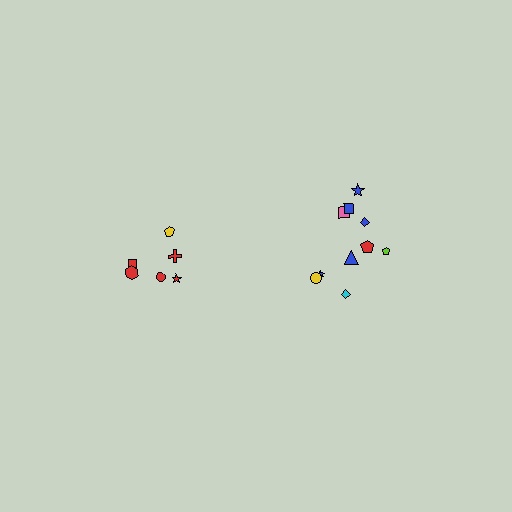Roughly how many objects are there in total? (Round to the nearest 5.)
Roughly 15 objects in total.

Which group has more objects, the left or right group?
The right group.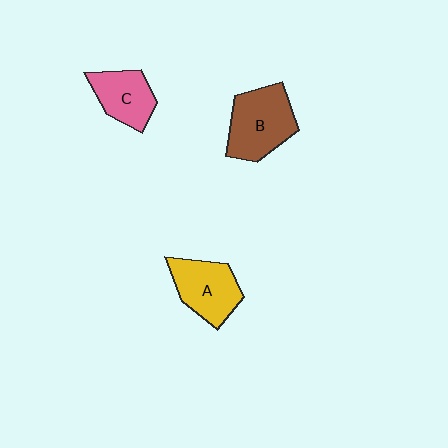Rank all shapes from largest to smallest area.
From largest to smallest: B (brown), A (yellow), C (pink).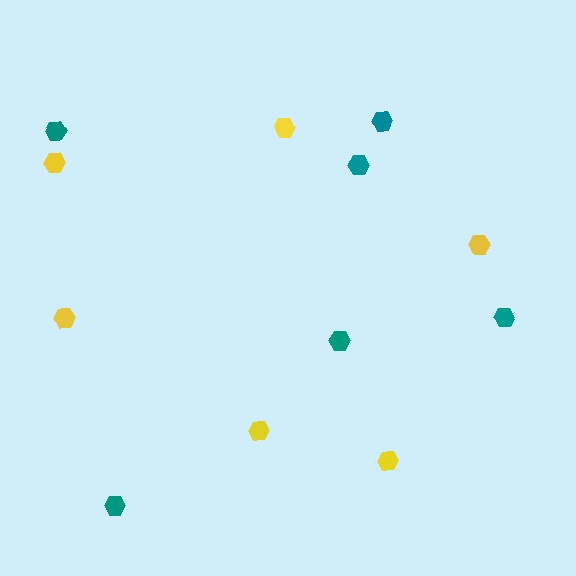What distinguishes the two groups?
There are 2 groups: one group of yellow hexagons (6) and one group of teal hexagons (6).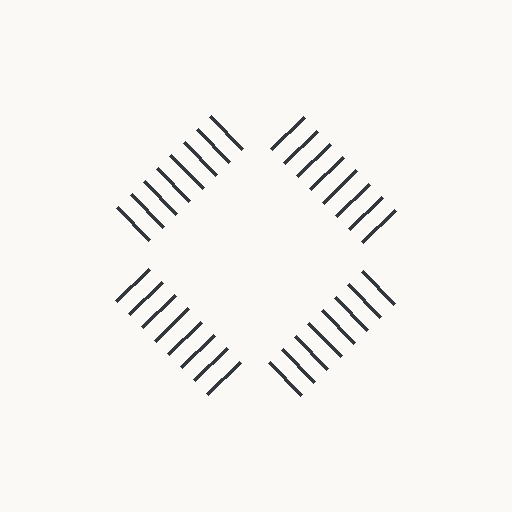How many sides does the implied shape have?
4 sides — the line-ends trace a square.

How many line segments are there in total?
32 — 8 along each of the 4 edges.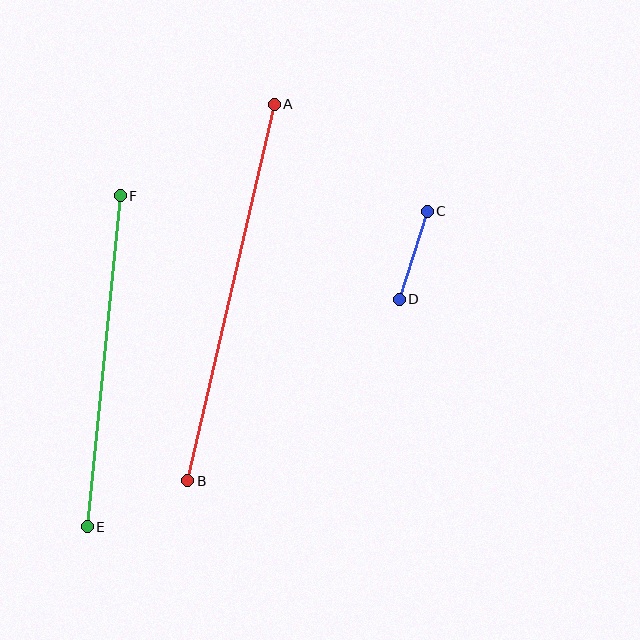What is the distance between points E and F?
The distance is approximately 333 pixels.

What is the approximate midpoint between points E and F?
The midpoint is at approximately (104, 361) pixels.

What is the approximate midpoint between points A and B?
The midpoint is at approximately (231, 293) pixels.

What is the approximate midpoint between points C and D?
The midpoint is at approximately (413, 255) pixels.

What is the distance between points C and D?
The distance is approximately 92 pixels.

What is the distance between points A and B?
The distance is approximately 386 pixels.